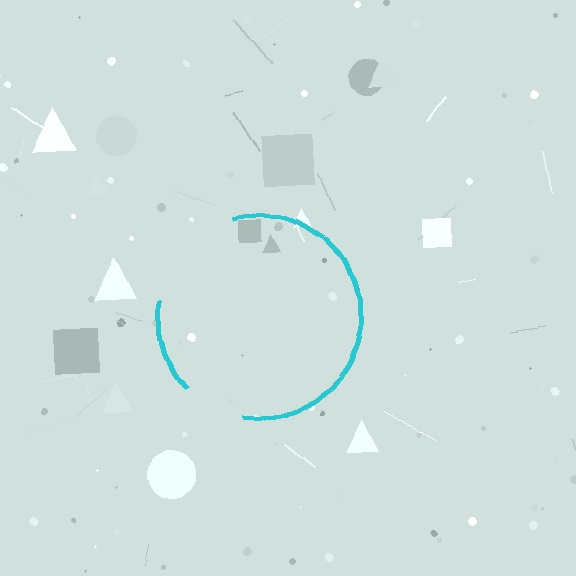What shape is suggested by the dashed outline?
The dashed outline suggests a circle.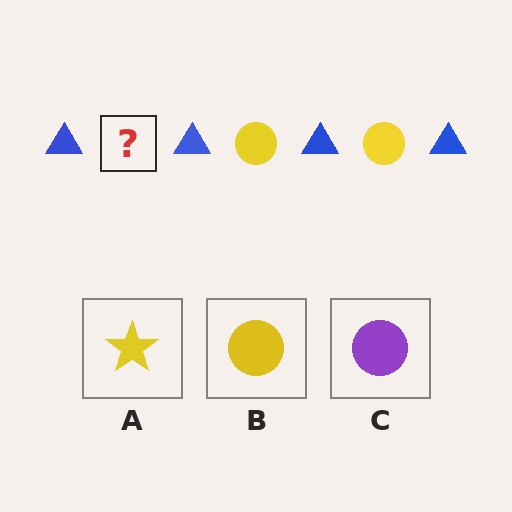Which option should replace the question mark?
Option B.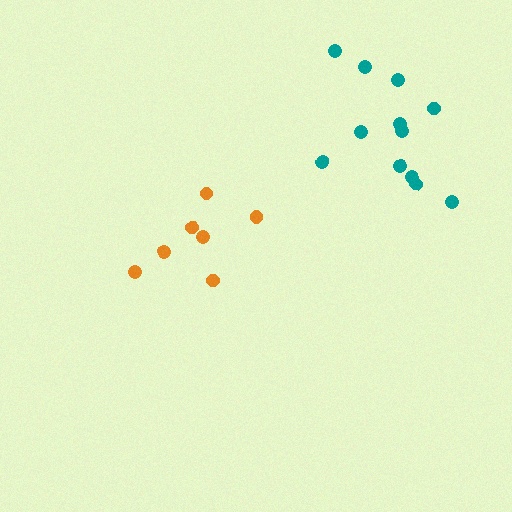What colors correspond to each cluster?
The clusters are colored: orange, teal.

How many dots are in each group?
Group 1: 7 dots, Group 2: 12 dots (19 total).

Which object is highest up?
The teal cluster is topmost.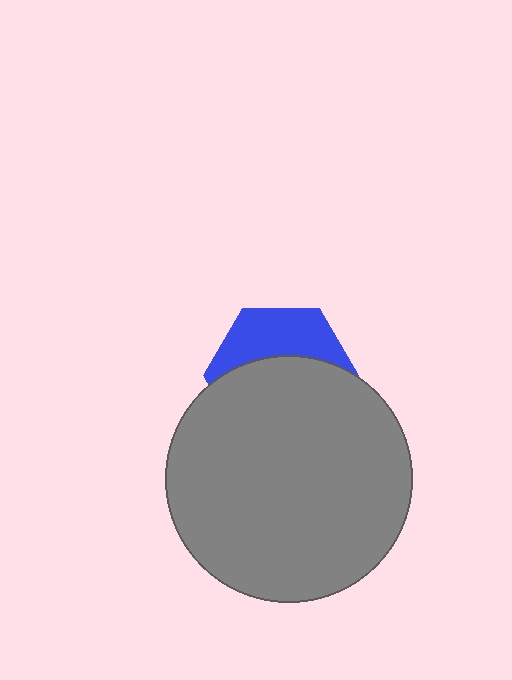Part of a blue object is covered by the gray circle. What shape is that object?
It is a hexagon.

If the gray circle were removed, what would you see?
You would see the complete blue hexagon.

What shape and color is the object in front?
The object in front is a gray circle.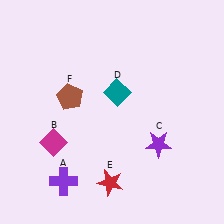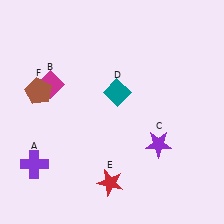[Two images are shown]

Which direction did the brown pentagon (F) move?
The brown pentagon (F) moved left.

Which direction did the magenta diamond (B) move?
The magenta diamond (B) moved up.